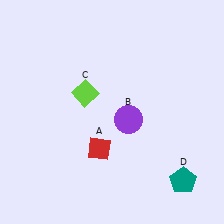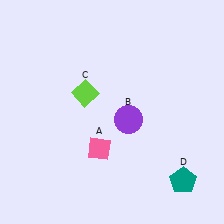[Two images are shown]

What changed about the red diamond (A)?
In Image 1, A is red. In Image 2, it changed to pink.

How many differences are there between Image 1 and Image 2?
There is 1 difference between the two images.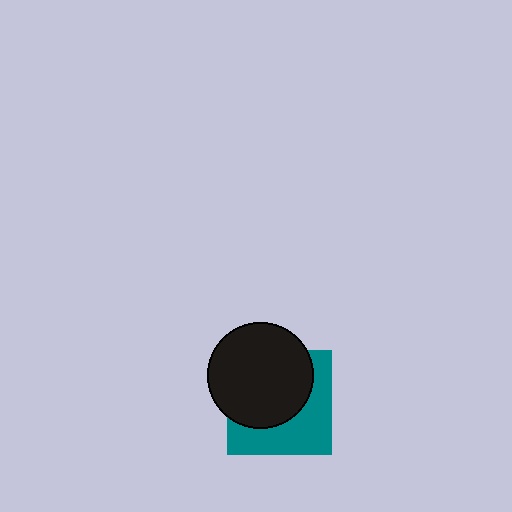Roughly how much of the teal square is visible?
A small part of it is visible (roughly 45%).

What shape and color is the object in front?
The object in front is a black circle.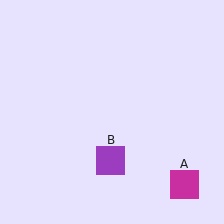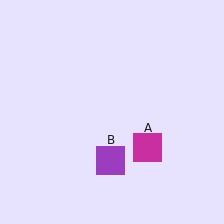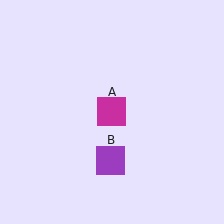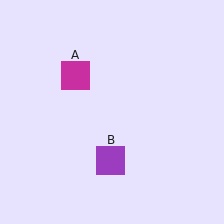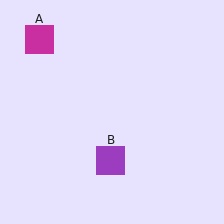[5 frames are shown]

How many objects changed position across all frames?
1 object changed position: magenta square (object A).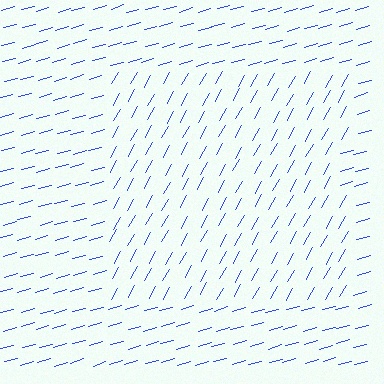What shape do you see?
I see a rectangle.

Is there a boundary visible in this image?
Yes, there is a texture boundary formed by a change in line orientation.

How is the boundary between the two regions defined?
The boundary is defined purely by a change in line orientation (approximately 45 degrees difference). All lines are the same color and thickness.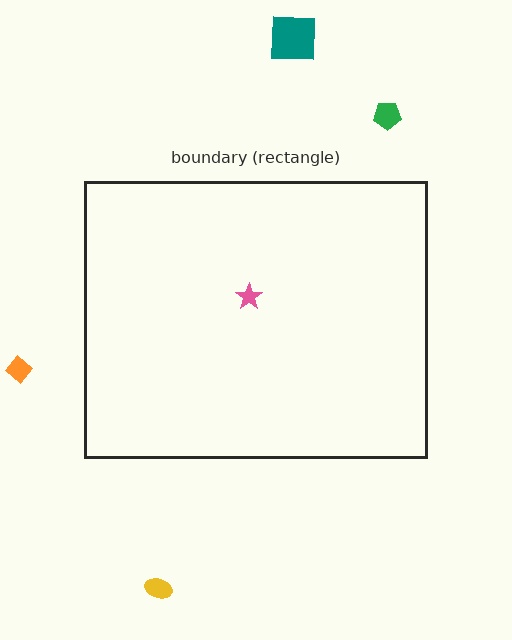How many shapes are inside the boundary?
1 inside, 4 outside.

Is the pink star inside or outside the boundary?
Inside.